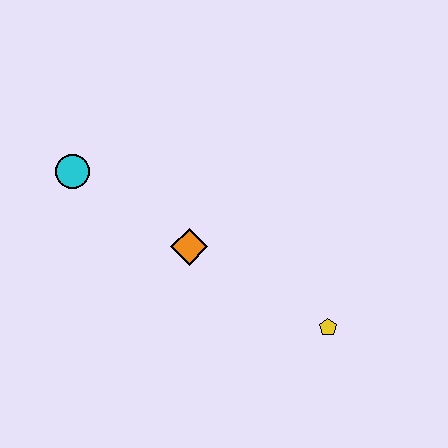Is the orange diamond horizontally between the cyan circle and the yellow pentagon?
Yes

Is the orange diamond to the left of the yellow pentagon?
Yes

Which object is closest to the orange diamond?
The cyan circle is closest to the orange diamond.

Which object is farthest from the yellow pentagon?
The cyan circle is farthest from the yellow pentagon.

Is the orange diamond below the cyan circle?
Yes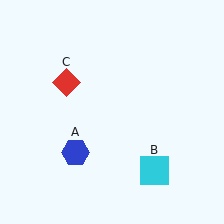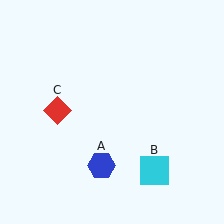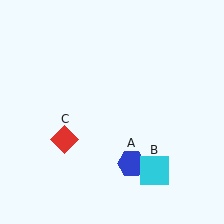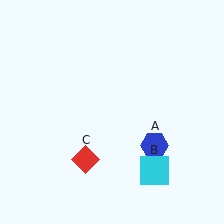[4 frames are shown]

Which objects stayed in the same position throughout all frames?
Cyan square (object B) remained stationary.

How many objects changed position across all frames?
2 objects changed position: blue hexagon (object A), red diamond (object C).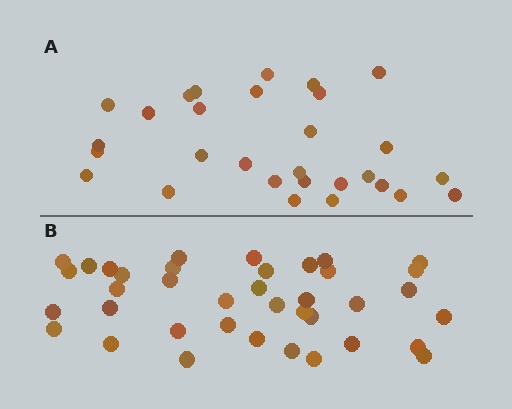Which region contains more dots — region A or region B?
Region B (the bottom region) has more dots.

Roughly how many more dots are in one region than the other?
Region B has roughly 8 or so more dots than region A.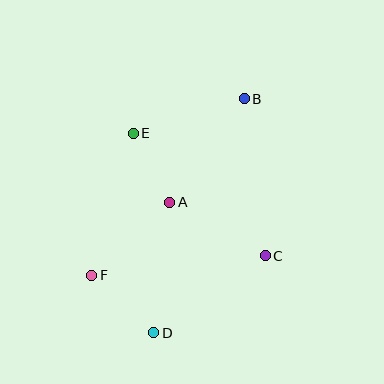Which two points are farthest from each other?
Points B and D are farthest from each other.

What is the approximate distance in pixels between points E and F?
The distance between E and F is approximately 148 pixels.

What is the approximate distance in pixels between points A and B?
The distance between A and B is approximately 128 pixels.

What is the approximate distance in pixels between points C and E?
The distance between C and E is approximately 180 pixels.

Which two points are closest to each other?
Points A and E are closest to each other.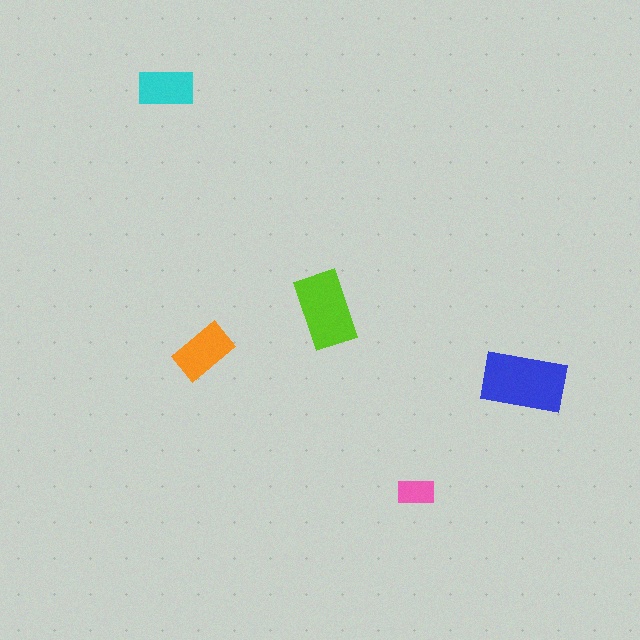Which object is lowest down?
The pink rectangle is bottommost.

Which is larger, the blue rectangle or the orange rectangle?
The blue one.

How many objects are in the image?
There are 5 objects in the image.